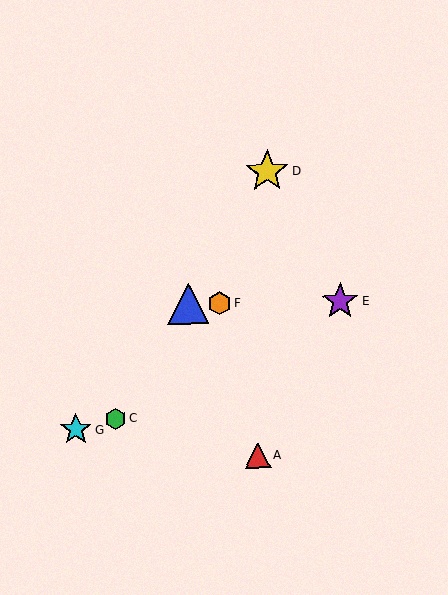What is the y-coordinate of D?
Object D is at y≈171.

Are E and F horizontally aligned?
Yes, both are at y≈302.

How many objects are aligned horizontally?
3 objects (B, E, F) are aligned horizontally.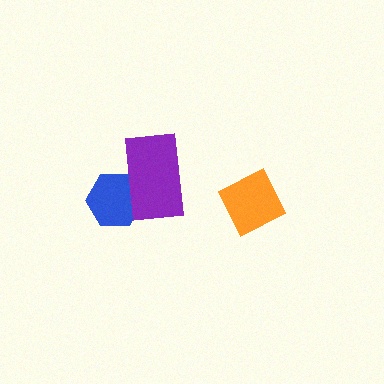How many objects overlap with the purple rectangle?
1 object overlaps with the purple rectangle.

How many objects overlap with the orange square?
0 objects overlap with the orange square.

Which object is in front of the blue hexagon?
The purple rectangle is in front of the blue hexagon.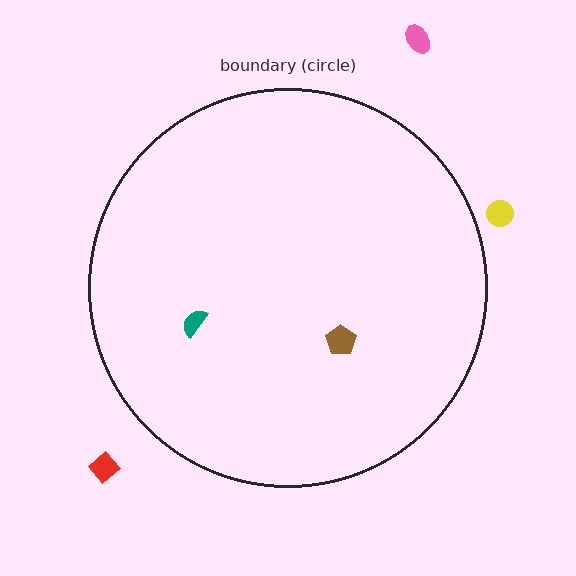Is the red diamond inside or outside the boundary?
Outside.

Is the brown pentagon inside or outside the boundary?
Inside.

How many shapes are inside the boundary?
2 inside, 3 outside.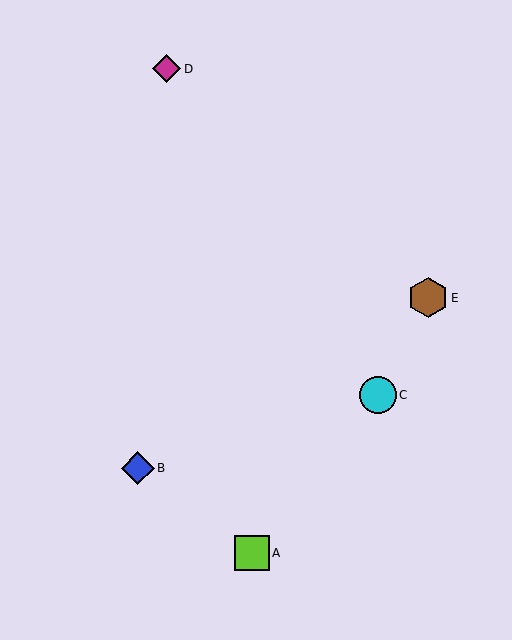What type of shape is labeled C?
Shape C is a cyan circle.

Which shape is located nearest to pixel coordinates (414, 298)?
The brown hexagon (labeled E) at (428, 298) is nearest to that location.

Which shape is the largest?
The brown hexagon (labeled E) is the largest.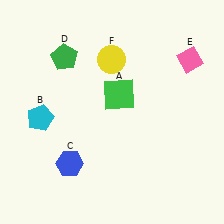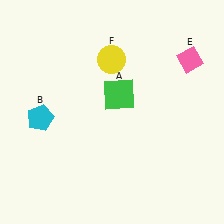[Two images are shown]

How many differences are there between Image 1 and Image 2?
There are 2 differences between the two images.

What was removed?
The blue hexagon (C), the green pentagon (D) were removed in Image 2.